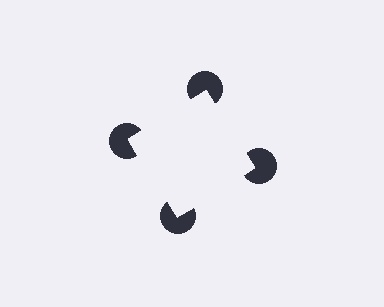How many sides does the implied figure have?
4 sides.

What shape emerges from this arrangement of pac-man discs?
An illusory square — its edges are inferred from the aligned wedge cuts in the pac-man discs, not physically drawn.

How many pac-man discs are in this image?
There are 4 — one at each vertex of the illusory square.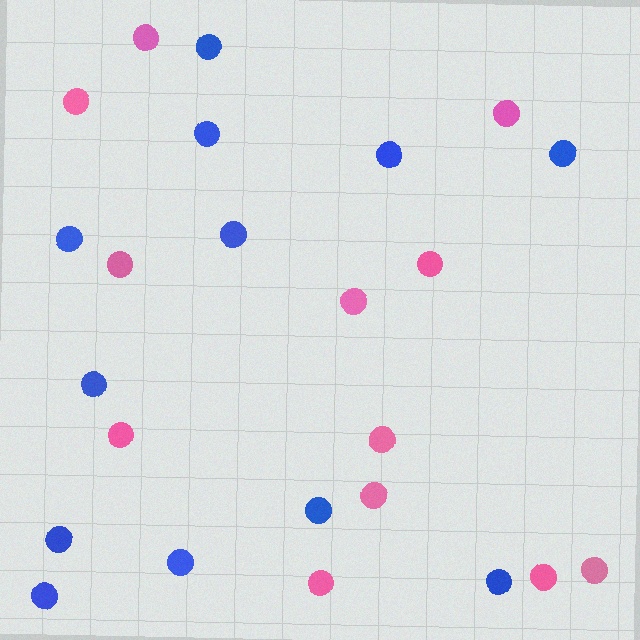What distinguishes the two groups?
There are 2 groups: one group of pink circles (12) and one group of blue circles (12).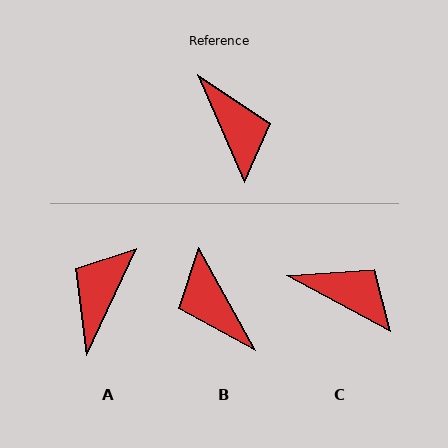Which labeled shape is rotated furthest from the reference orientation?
B, about 174 degrees away.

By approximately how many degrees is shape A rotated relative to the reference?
Approximately 132 degrees counter-clockwise.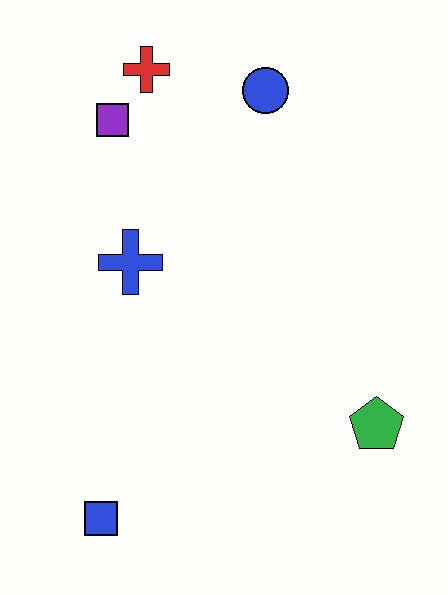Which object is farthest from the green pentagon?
The red cross is farthest from the green pentagon.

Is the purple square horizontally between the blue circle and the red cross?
No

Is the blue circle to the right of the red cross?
Yes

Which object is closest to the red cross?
The purple square is closest to the red cross.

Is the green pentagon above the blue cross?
No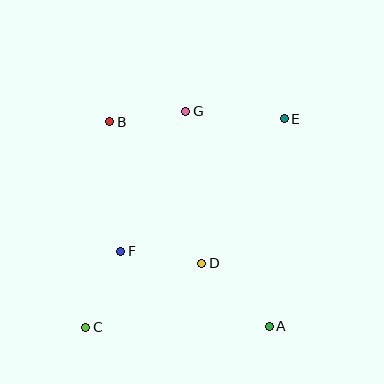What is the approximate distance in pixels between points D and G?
The distance between D and G is approximately 153 pixels.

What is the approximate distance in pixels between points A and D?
The distance between A and D is approximately 93 pixels.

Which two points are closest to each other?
Points B and G are closest to each other.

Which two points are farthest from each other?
Points C and E are farthest from each other.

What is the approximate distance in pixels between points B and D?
The distance between B and D is approximately 168 pixels.